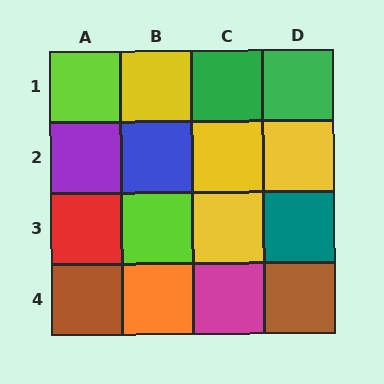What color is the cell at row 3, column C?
Yellow.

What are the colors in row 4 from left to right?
Brown, orange, magenta, brown.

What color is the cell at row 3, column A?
Red.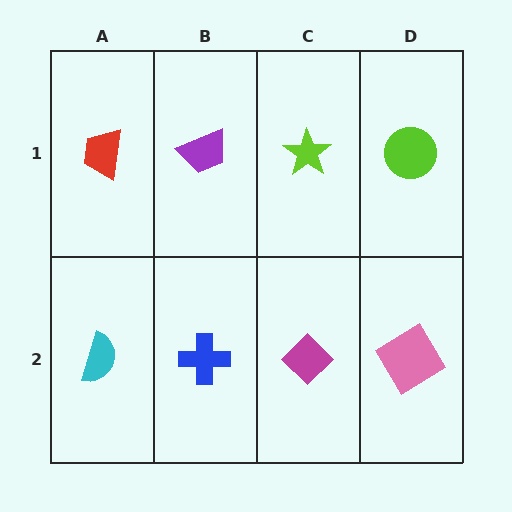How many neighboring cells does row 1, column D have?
2.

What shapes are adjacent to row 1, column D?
A pink diamond (row 2, column D), a lime star (row 1, column C).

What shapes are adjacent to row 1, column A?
A cyan semicircle (row 2, column A), a purple trapezoid (row 1, column B).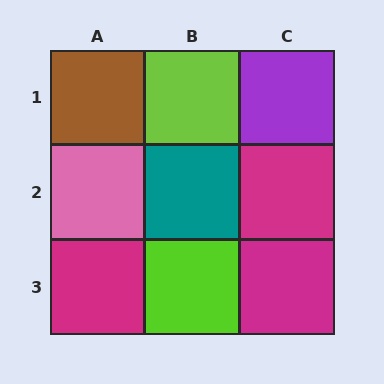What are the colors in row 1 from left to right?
Brown, lime, purple.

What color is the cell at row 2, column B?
Teal.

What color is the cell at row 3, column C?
Magenta.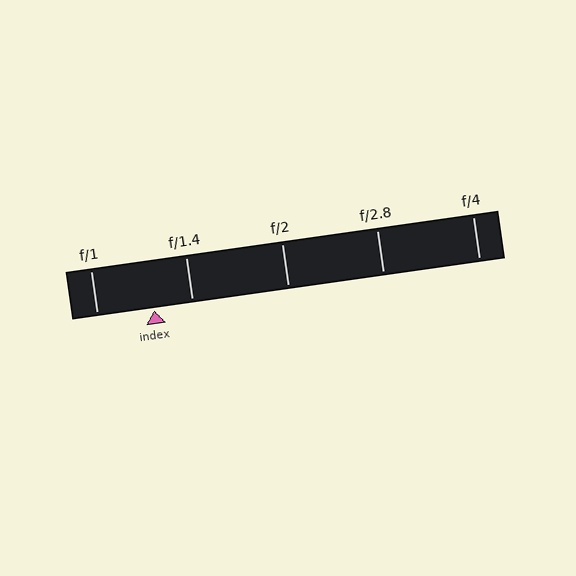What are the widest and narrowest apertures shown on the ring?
The widest aperture shown is f/1 and the narrowest is f/4.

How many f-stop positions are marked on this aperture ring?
There are 5 f-stop positions marked.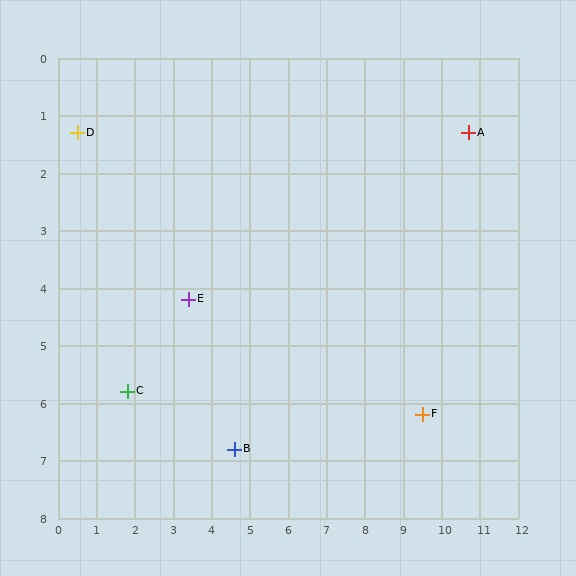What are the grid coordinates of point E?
Point E is at approximately (3.4, 4.2).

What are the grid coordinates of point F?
Point F is at approximately (9.5, 6.2).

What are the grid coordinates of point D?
Point D is at approximately (0.5, 1.3).